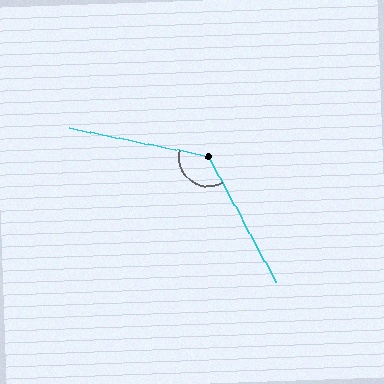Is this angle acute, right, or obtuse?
It is obtuse.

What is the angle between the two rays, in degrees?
Approximately 130 degrees.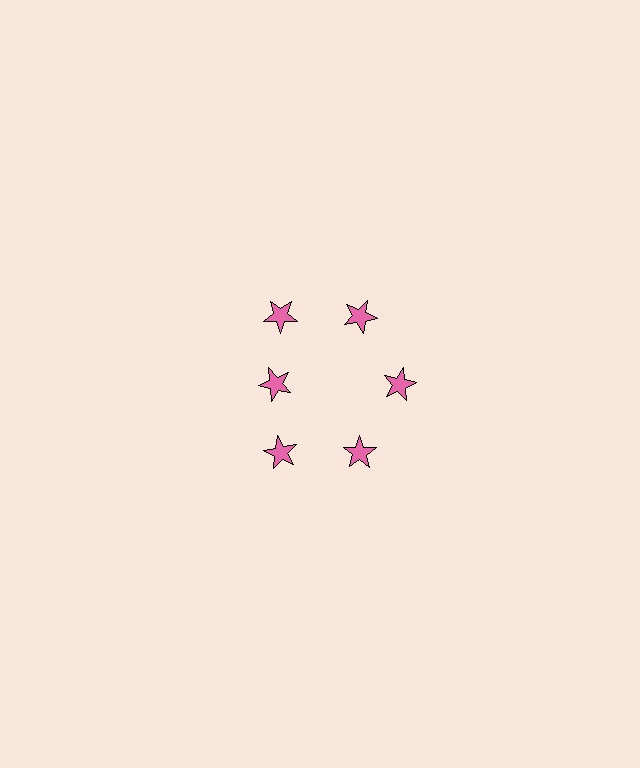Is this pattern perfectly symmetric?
No. The 6 pink stars are arranged in a ring, but one element near the 9 o'clock position is pulled inward toward the center, breaking the 6-fold rotational symmetry.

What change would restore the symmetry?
The symmetry would be restored by moving it outward, back onto the ring so that all 6 stars sit at equal angles and equal distance from the center.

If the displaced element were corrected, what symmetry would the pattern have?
It would have 6-fold rotational symmetry — the pattern would map onto itself every 60 degrees.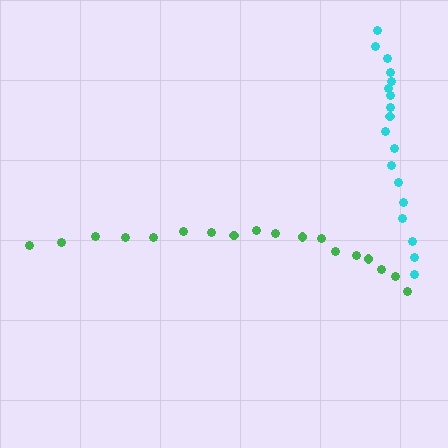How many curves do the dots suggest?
There are 2 distinct paths.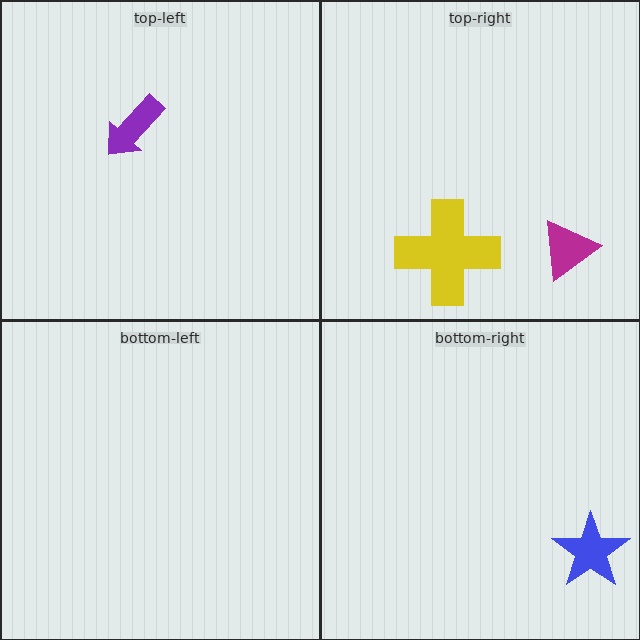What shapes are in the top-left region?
The purple arrow.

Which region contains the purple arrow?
The top-left region.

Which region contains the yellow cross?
The top-right region.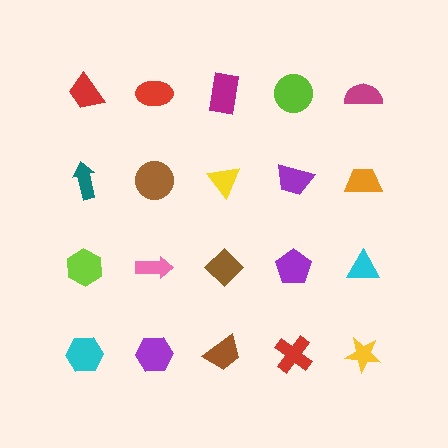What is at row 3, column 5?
A cyan triangle.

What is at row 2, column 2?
A brown circle.